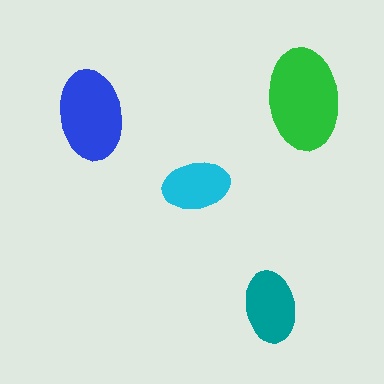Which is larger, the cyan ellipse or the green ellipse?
The green one.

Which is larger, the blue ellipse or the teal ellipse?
The blue one.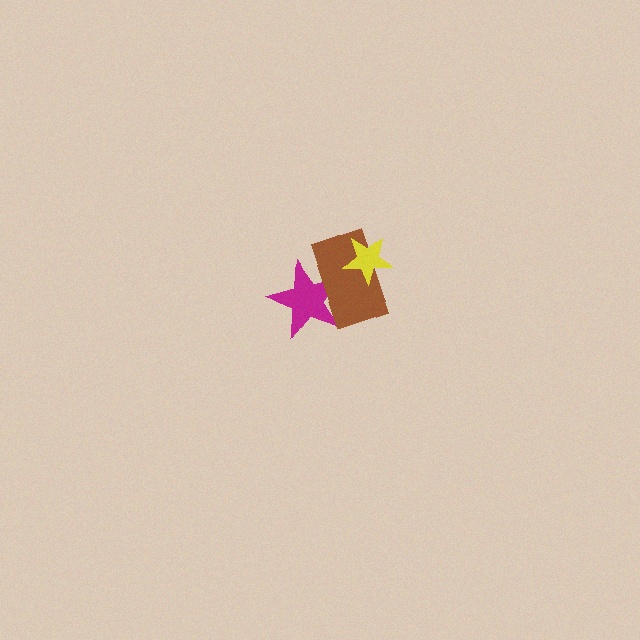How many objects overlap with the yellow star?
1 object overlaps with the yellow star.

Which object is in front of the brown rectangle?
The yellow star is in front of the brown rectangle.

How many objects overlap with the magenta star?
1 object overlaps with the magenta star.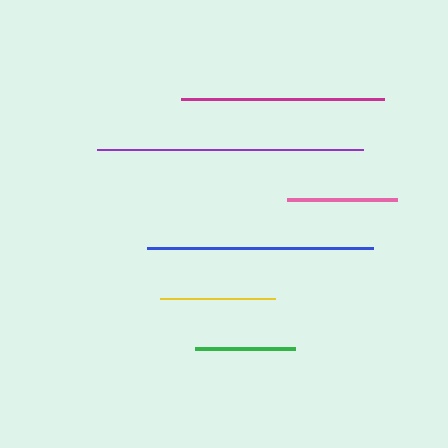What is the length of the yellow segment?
The yellow segment is approximately 115 pixels long.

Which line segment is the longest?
The purple line is the longest at approximately 266 pixels.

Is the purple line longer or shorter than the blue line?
The purple line is longer than the blue line.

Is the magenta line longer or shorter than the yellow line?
The magenta line is longer than the yellow line.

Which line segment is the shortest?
The green line is the shortest at approximately 99 pixels.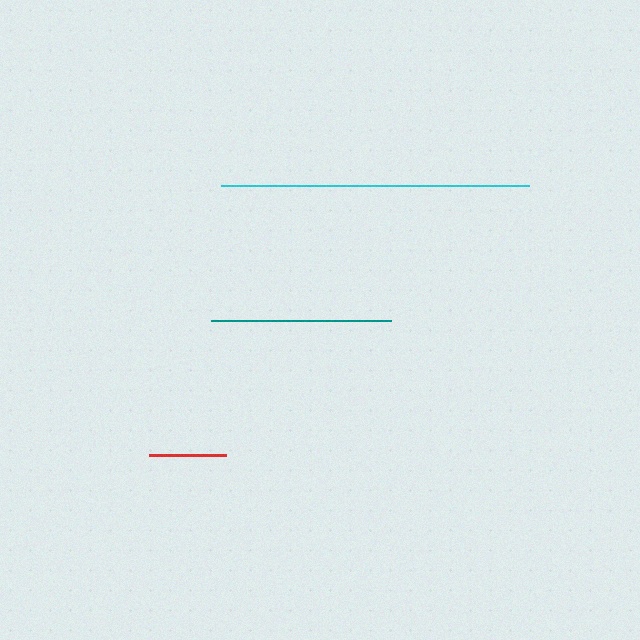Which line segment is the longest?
The cyan line is the longest at approximately 307 pixels.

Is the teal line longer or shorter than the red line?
The teal line is longer than the red line.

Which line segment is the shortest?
The red line is the shortest at approximately 77 pixels.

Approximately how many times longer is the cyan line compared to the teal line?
The cyan line is approximately 1.7 times the length of the teal line.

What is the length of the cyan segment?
The cyan segment is approximately 307 pixels long.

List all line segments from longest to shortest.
From longest to shortest: cyan, teal, red.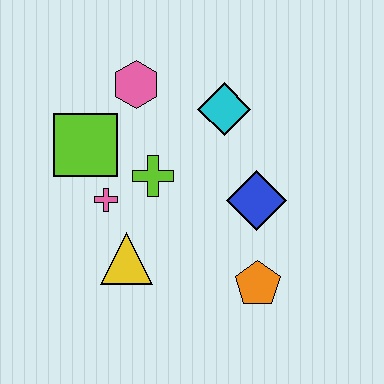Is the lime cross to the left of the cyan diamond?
Yes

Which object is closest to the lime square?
The pink cross is closest to the lime square.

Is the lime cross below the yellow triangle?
No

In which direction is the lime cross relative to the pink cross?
The lime cross is to the right of the pink cross.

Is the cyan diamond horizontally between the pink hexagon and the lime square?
No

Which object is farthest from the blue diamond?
The lime square is farthest from the blue diamond.